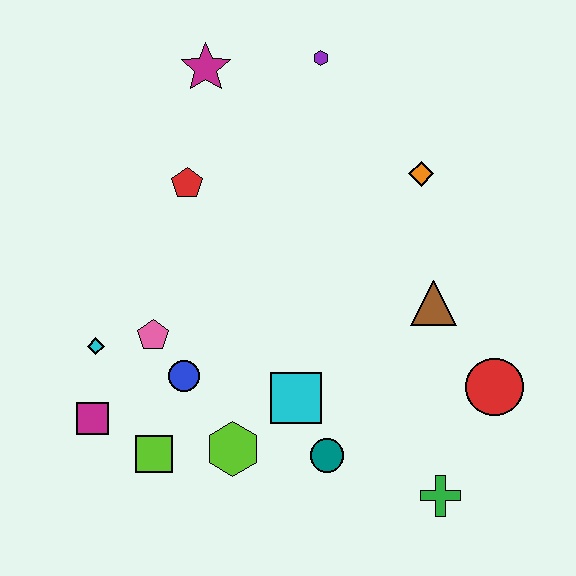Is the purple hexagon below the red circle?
No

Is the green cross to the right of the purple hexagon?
Yes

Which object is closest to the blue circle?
The pink pentagon is closest to the blue circle.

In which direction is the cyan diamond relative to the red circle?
The cyan diamond is to the left of the red circle.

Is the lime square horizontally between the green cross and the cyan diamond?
Yes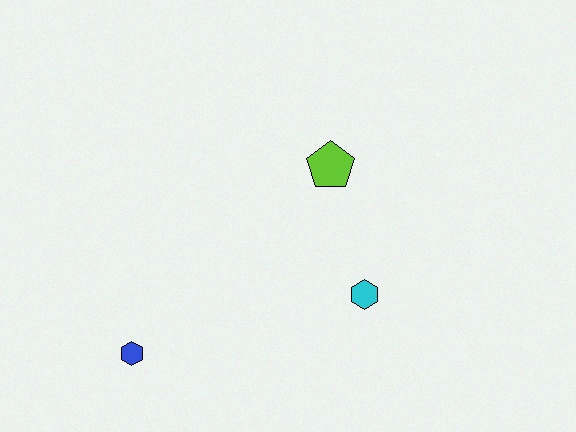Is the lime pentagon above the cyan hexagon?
Yes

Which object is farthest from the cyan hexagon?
The blue hexagon is farthest from the cyan hexagon.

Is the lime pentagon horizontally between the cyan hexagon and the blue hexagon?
Yes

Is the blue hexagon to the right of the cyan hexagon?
No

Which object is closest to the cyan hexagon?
The lime pentagon is closest to the cyan hexagon.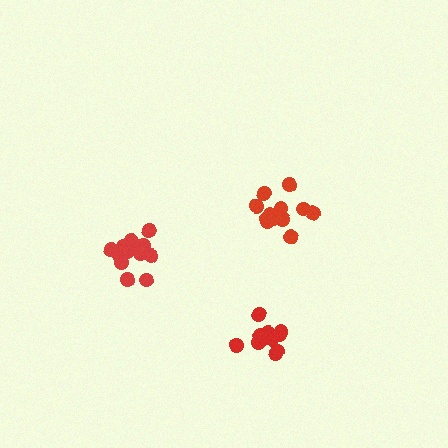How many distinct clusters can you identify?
There are 3 distinct clusters.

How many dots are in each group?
Group 1: 12 dots, Group 2: 14 dots, Group 3: 11 dots (37 total).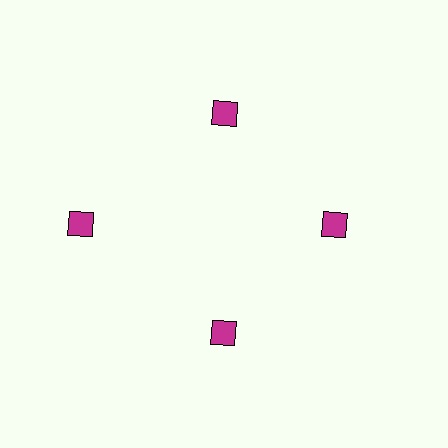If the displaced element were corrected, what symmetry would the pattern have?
It would have 4-fold rotational symmetry — the pattern would map onto itself every 90 degrees.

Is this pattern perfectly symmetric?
No. The 4 magenta diamonds are arranged in a ring, but one element near the 9 o'clock position is pushed outward from the center, breaking the 4-fold rotational symmetry.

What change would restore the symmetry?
The symmetry would be restored by moving it inward, back onto the ring so that all 4 diamonds sit at equal angles and equal distance from the center.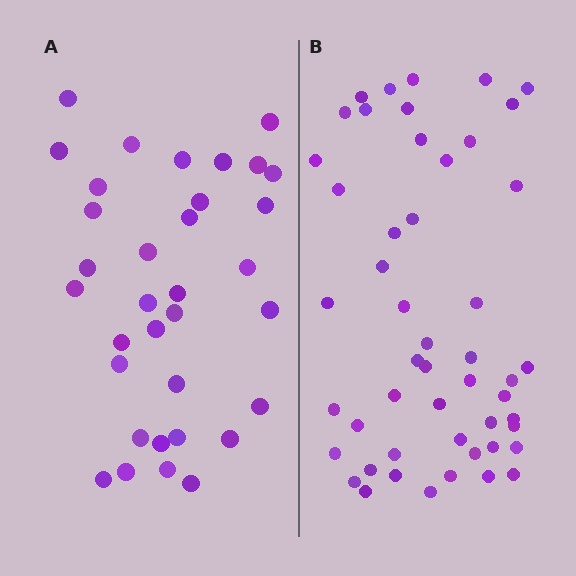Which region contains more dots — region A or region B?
Region B (the right region) has more dots.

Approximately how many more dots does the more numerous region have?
Region B has approximately 15 more dots than region A.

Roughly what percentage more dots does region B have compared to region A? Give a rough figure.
About 45% more.